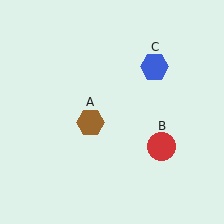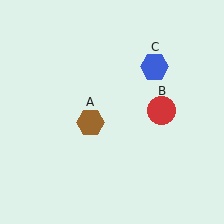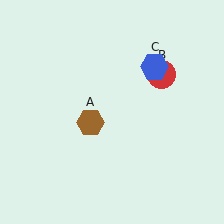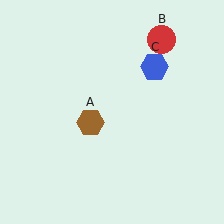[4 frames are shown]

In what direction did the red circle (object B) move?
The red circle (object B) moved up.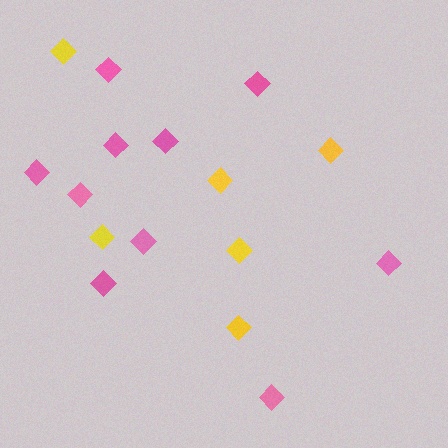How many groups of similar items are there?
There are 2 groups: one group of yellow diamonds (6) and one group of pink diamonds (10).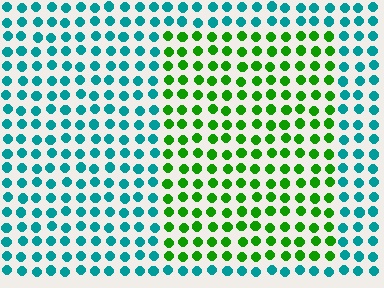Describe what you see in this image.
The image is filled with small teal elements in a uniform arrangement. A rectangle-shaped region is visible where the elements are tinted to a slightly different hue, forming a subtle color boundary.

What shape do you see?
I see a rectangle.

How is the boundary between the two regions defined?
The boundary is defined purely by a slight shift in hue (about 64 degrees). Spacing, size, and orientation are identical on both sides.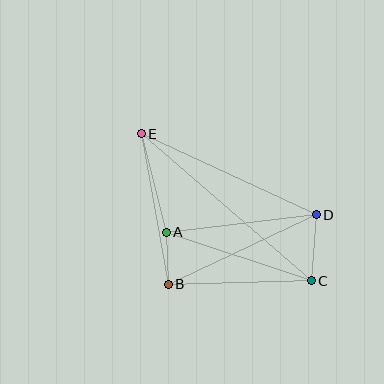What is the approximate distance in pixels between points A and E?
The distance between A and E is approximately 102 pixels.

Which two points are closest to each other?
Points A and B are closest to each other.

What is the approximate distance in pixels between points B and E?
The distance between B and E is approximately 153 pixels.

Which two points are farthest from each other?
Points C and E are farthest from each other.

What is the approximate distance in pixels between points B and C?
The distance between B and C is approximately 143 pixels.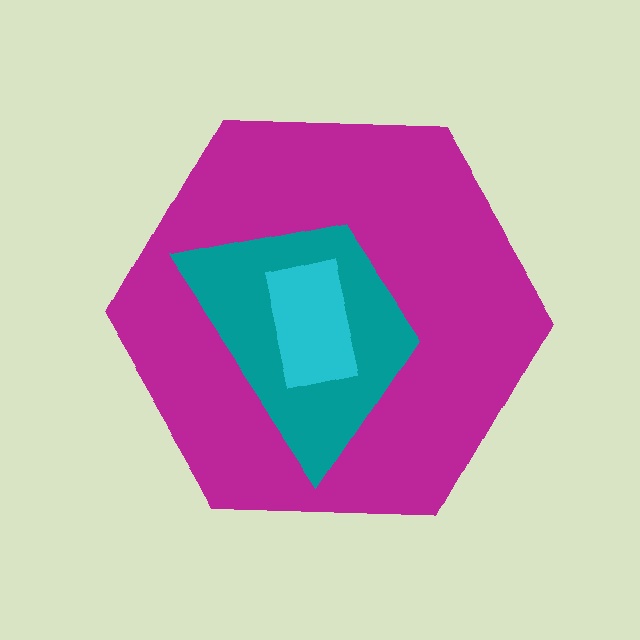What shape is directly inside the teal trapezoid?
The cyan rectangle.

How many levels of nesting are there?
3.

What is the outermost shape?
The magenta hexagon.